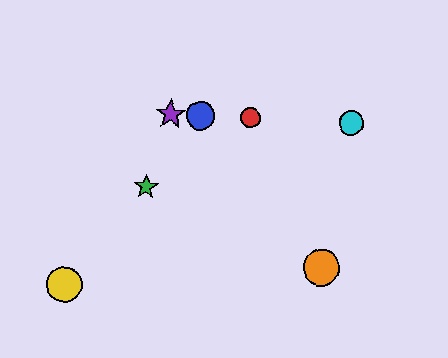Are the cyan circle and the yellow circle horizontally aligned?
No, the cyan circle is at y≈123 and the yellow circle is at y≈285.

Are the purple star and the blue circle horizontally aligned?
Yes, both are at y≈114.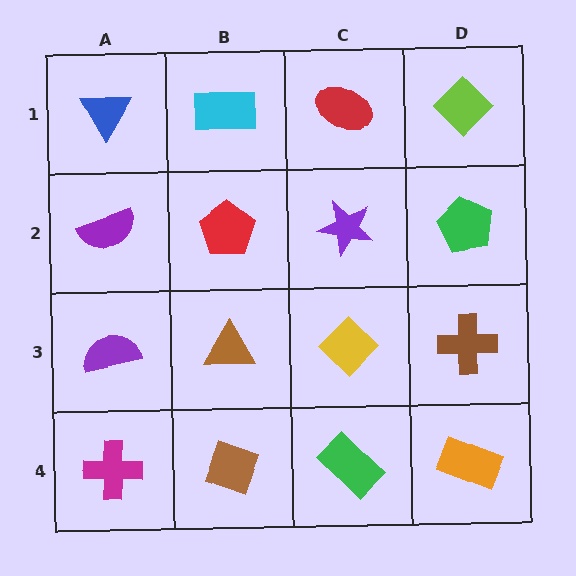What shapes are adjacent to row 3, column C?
A purple star (row 2, column C), a green rectangle (row 4, column C), a brown triangle (row 3, column B), a brown cross (row 3, column D).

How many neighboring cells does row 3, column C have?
4.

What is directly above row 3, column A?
A purple semicircle.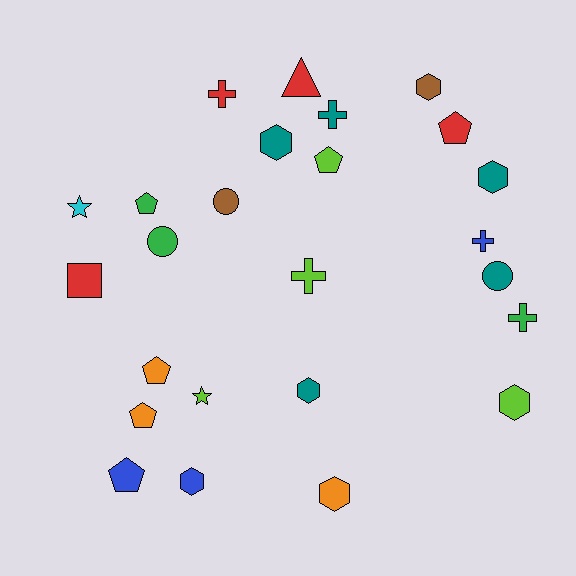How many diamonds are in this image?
There are no diamonds.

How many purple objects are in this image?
There are no purple objects.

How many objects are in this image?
There are 25 objects.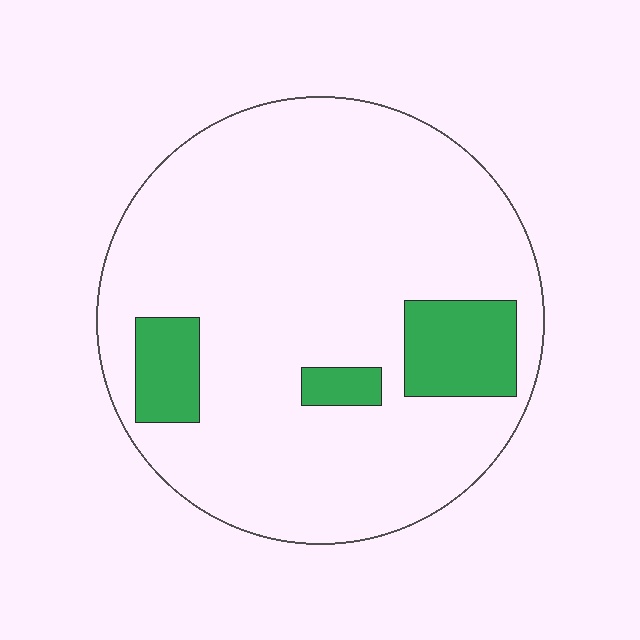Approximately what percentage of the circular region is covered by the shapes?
Approximately 15%.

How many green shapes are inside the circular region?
3.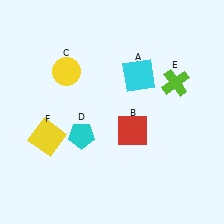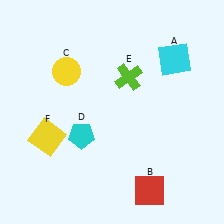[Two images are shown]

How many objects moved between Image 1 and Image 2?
3 objects moved between the two images.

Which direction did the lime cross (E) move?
The lime cross (E) moved left.